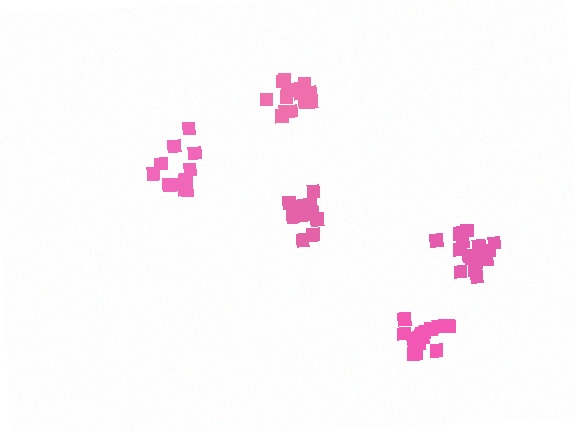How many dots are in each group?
Group 1: 16 dots, Group 2: 12 dots, Group 3: 16 dots, Group 4: 14 dots, Group 5: 12 dots (70 total).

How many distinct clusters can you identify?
There are 5 distinct clusters.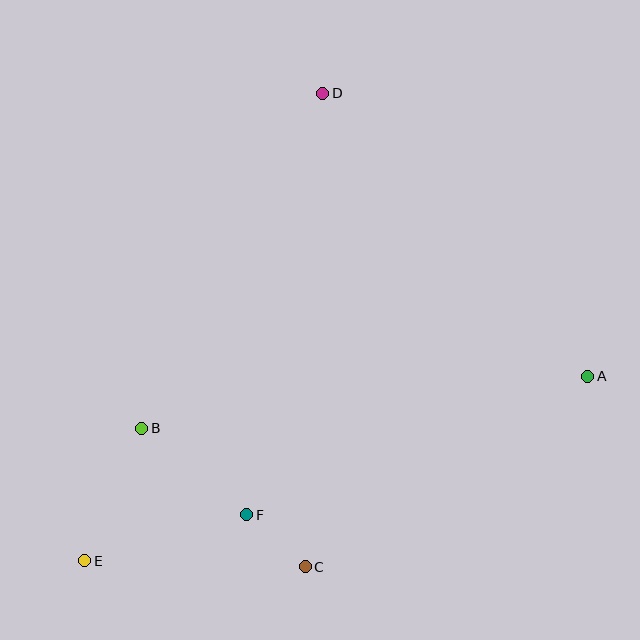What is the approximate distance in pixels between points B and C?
The distance between B and C is approximately 214 pixels.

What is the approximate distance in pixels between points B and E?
The distance between B and E is approximately 144 pixels.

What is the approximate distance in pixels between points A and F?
The distance between A and F is approximately 368 pixels.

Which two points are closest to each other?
Points C and F are closest to each other.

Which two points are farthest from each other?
Points A and E are farthest from each other.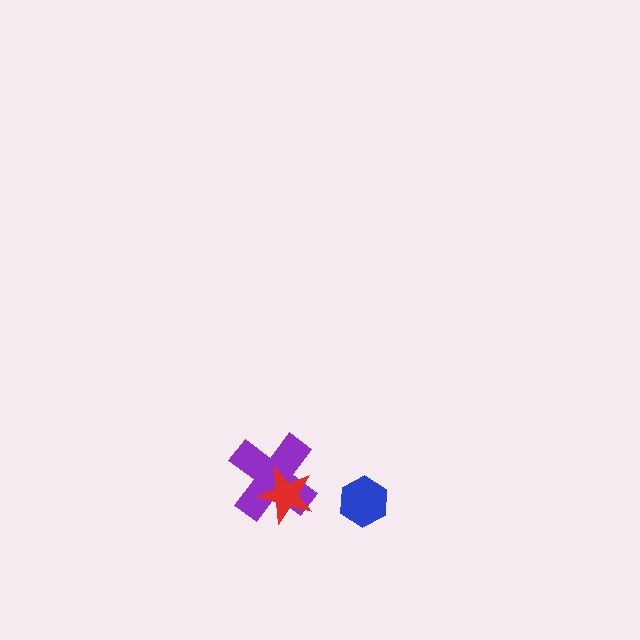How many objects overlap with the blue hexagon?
0 objects overlap with the blue hexagon.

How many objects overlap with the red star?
1 object overlaps with the red star.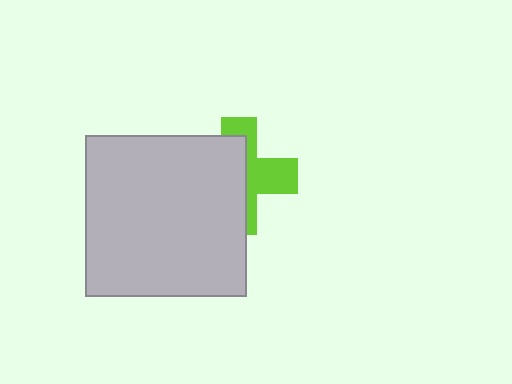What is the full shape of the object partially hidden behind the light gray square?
The partially hidden object is a lime cross.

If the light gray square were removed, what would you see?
You would see the complete lime cross.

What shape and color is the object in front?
The object in front is a light gray square.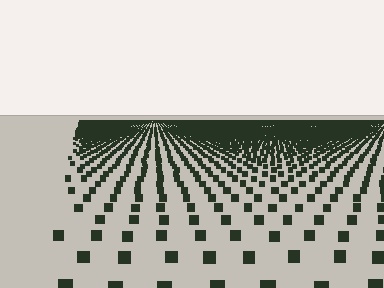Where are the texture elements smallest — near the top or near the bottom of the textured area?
Near the top.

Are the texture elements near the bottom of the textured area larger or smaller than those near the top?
Larger. Near the bottom, elements are closer to the viewer and appear at a bigger on-screen size.